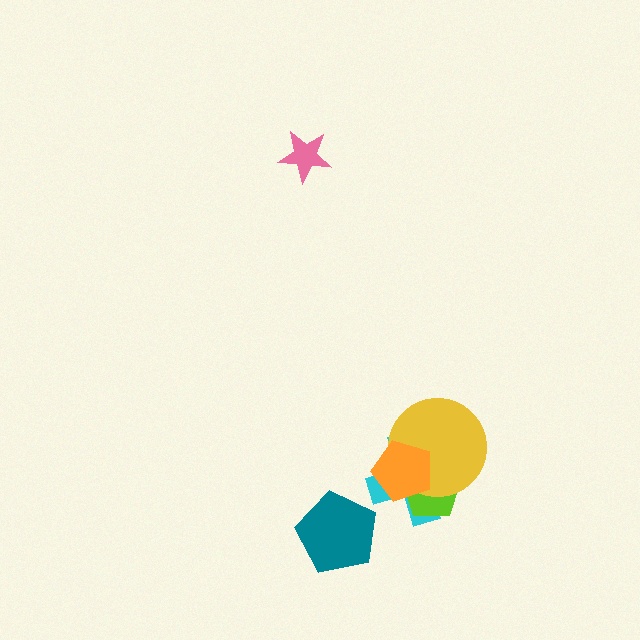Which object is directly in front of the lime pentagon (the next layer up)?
The yellow circle is directly in front of the lime pentagon.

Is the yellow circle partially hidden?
Yes, it is partially covered by another shape.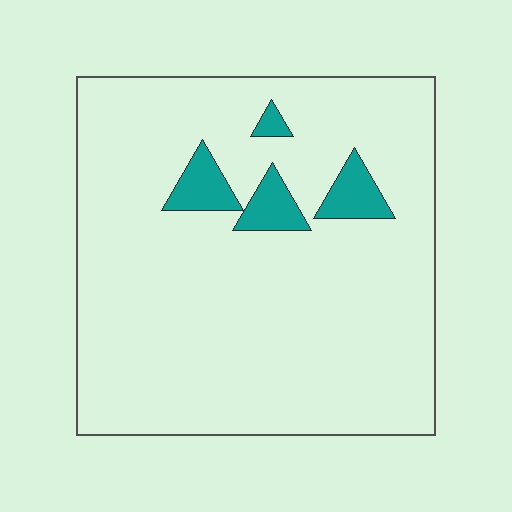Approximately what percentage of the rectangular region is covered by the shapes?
Approximately 5%.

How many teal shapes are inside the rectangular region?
4.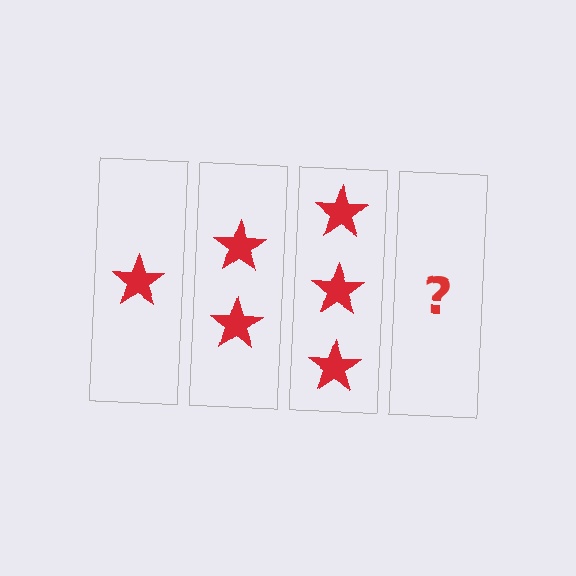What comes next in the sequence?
The next element should be 4 stars.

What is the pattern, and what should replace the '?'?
The pattern is that each step adds one more star. The '?' should be 4 stars.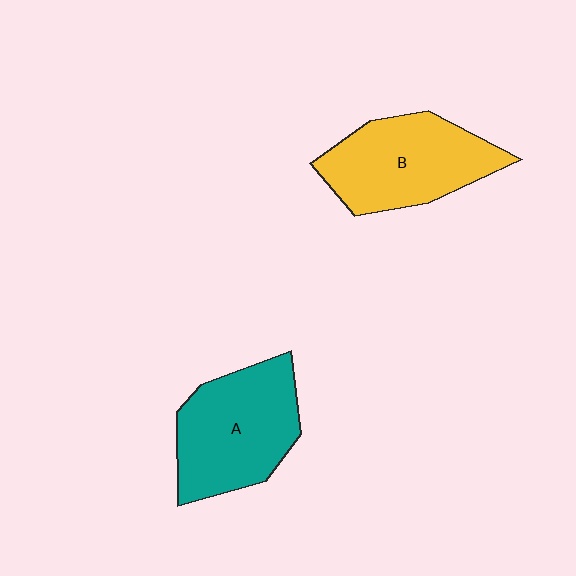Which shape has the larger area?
Shape A (teal).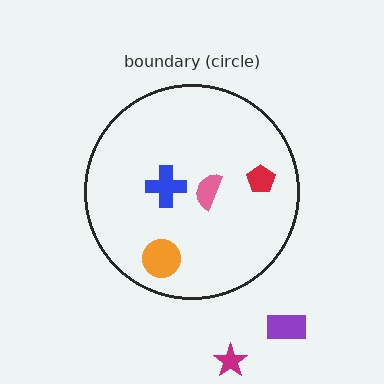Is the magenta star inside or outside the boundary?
Outside.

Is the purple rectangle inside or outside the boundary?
Outside.